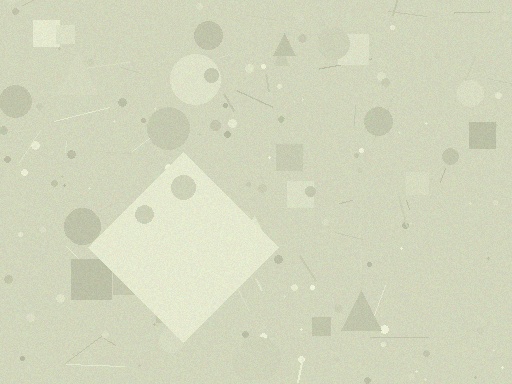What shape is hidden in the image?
A diamond is hidden in the image.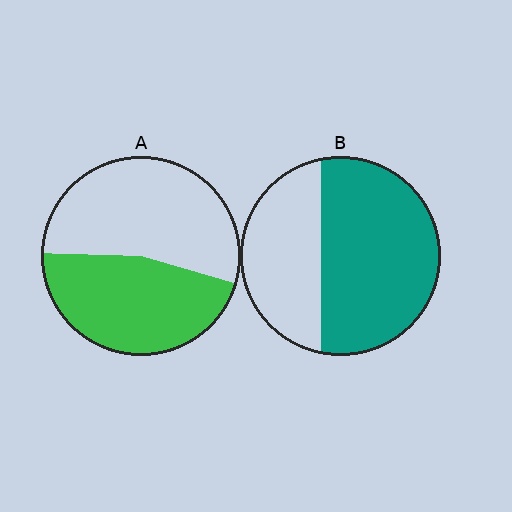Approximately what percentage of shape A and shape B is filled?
A is approximately 45% and B is approximately 60%.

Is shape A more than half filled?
No.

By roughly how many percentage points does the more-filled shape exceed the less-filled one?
By roughly 15 percentage points (B over A).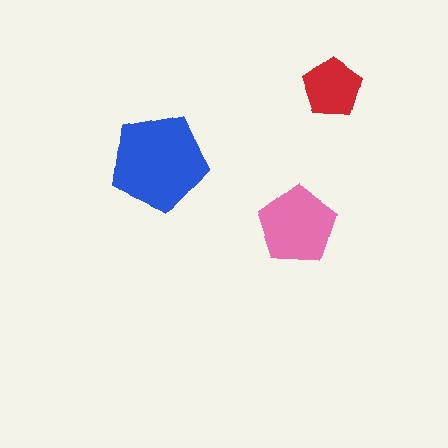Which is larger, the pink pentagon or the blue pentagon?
The blue one.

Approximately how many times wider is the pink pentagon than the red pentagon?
About 1.5 times wider.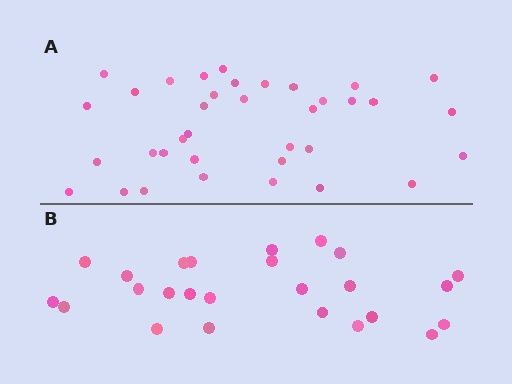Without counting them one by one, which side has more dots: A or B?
Region A (the top region) has more dots.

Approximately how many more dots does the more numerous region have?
Region A has roughly 12 or so more dots than region B.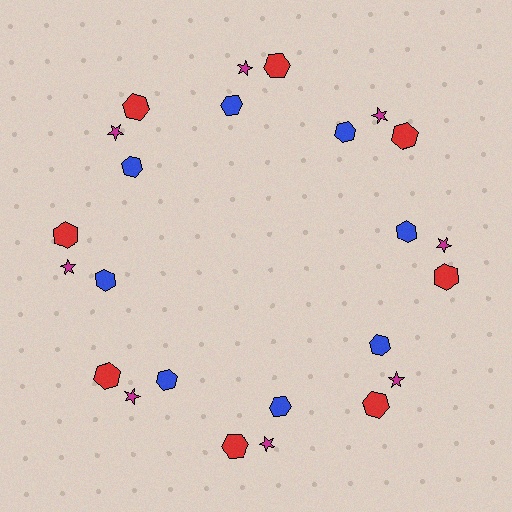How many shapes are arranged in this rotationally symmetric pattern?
There are 24 shapes, arranged in 8 groups of 3.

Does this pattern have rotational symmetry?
Yes, this pattern has 8-fold rotational symmetry. It looks the same after rotating 45 degrees around the center.